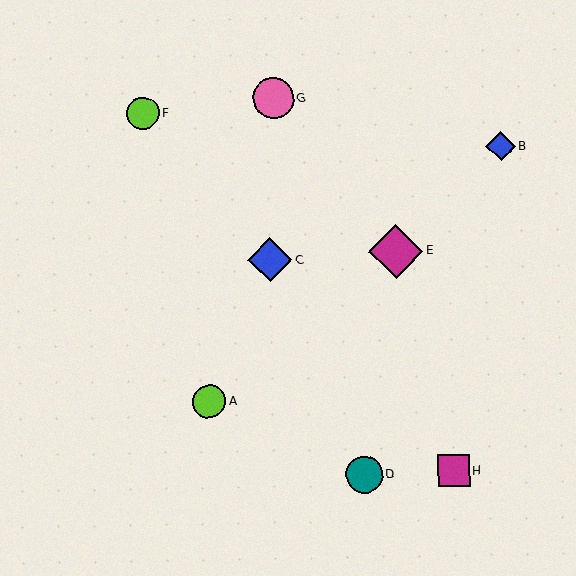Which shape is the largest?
The magenta diamond (labeled E) is the largest.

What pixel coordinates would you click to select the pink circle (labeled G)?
Click at (273, 98) to select the pink circle G.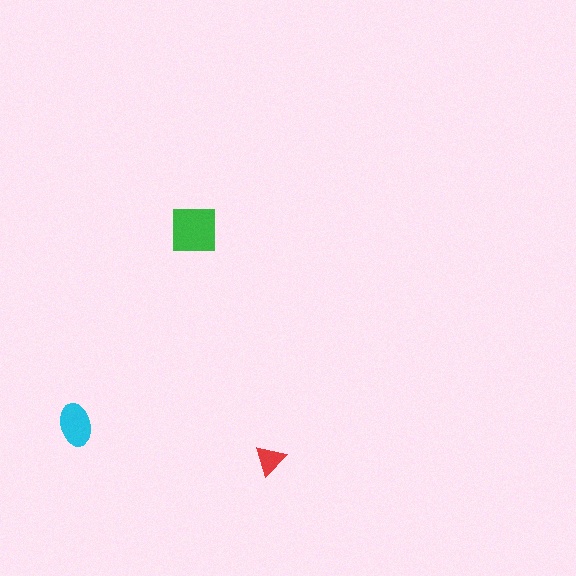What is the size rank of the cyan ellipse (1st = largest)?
2nd.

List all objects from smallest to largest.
The red triangle, the cyan ellipse, the green square.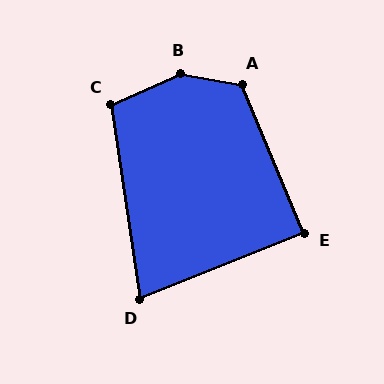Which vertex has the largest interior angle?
B, at approximately 146 degrees.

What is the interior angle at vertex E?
Approximately 90 degrees (approximately right).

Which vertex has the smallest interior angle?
D, at approximately 77 degrees.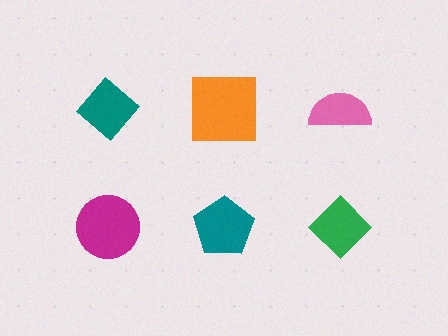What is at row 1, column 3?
A pink semicircle.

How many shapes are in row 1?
3 shapes.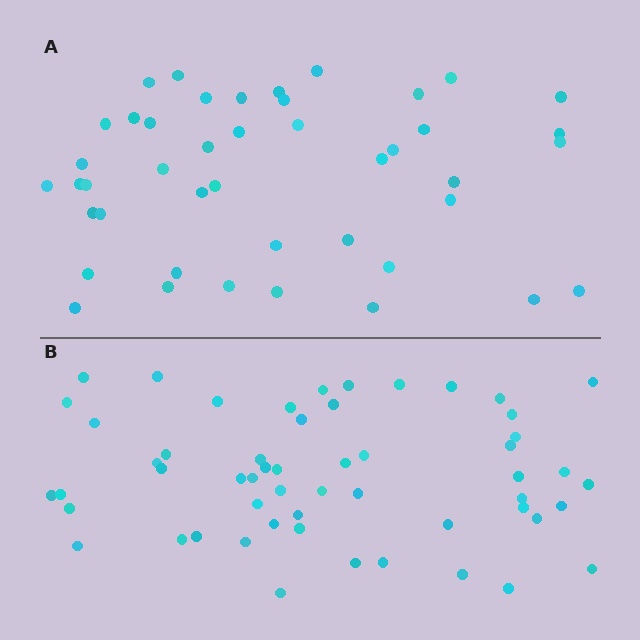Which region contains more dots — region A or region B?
Region B (the bottom region) has more dots.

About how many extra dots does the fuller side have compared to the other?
Region B has roughly 12 or so more dots than region A.